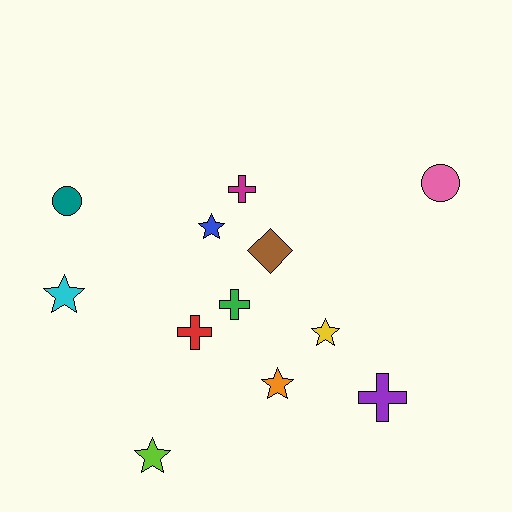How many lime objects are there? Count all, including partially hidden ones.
There is 1 lime object.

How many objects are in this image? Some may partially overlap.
There are 12 objects.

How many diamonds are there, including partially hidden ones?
There is 1 diamond.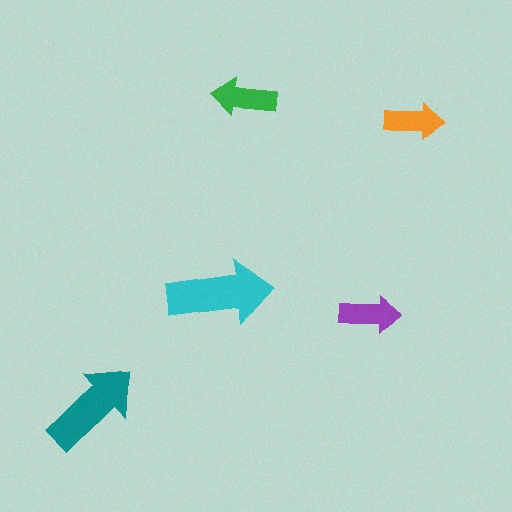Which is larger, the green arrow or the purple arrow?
The green one.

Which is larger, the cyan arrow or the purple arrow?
The cyan one.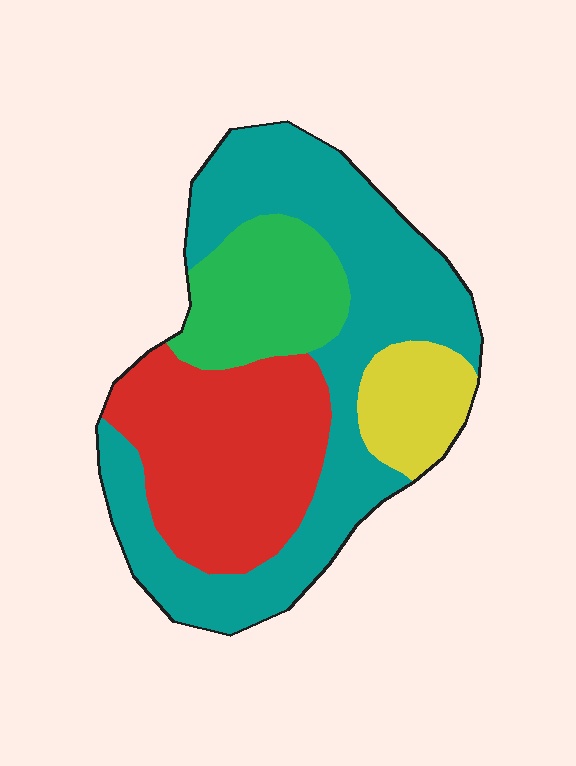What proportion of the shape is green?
Green covers 16% of the shape.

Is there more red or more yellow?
Red.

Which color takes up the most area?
Teal, at roughly 45%.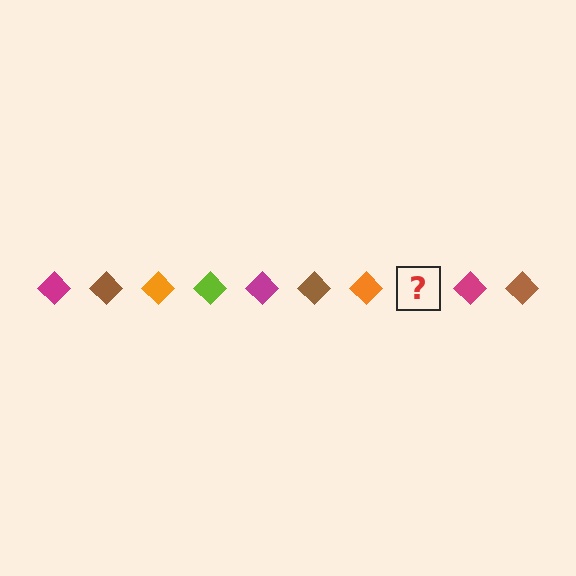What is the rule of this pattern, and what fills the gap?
The rule is that the pattern cycles through magenta, brown, orange, lime diamonds. The gap should be filled with a lime diamond.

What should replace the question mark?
The question mark should be replaced with a lime diamond.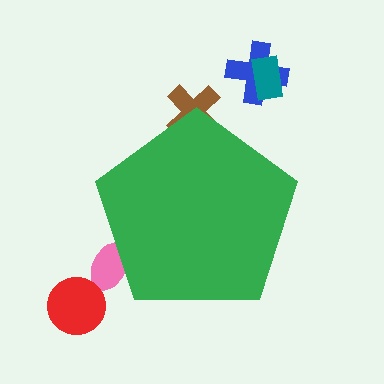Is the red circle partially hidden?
No, the red circle is fully visible.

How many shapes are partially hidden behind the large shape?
2 shapes are partially hidden.